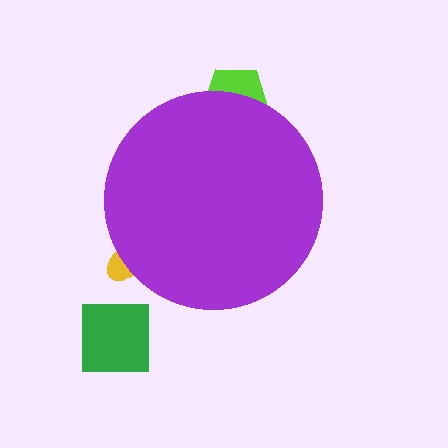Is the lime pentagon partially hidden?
Yes, the lime pentagon is partially hidden behind the purple circle.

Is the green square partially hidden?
No, the green square is fully visible.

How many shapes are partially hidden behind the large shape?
2 shapes are partially hidden.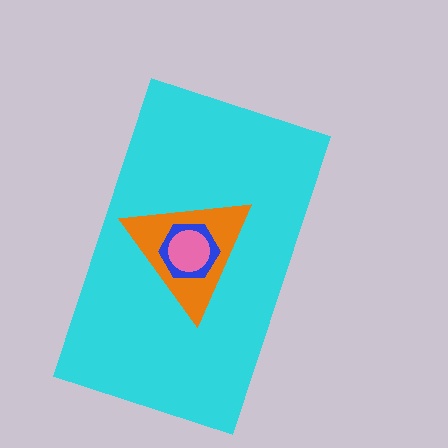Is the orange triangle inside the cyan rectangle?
Yes.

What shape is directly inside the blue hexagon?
The pink circle.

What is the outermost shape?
The cyan rectangle.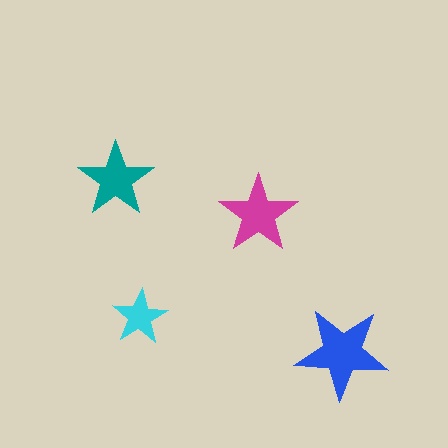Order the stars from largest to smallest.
the blue one, the magenta one, the teal one, the cyan one.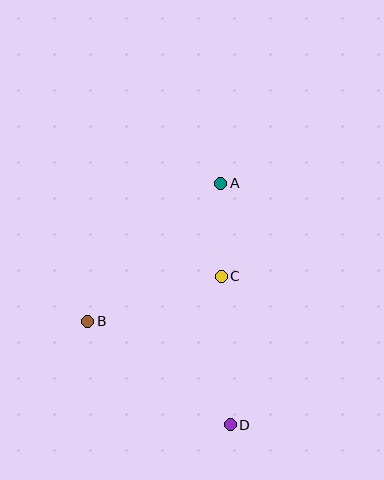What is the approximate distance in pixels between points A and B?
The distance between A and B is approximately 192 pixels.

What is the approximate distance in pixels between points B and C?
The distance between B and C is approximately 141 pixels.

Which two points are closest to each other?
Points A and C are closest to each other.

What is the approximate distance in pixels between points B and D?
The distance between B and D is approximately 176 pixels.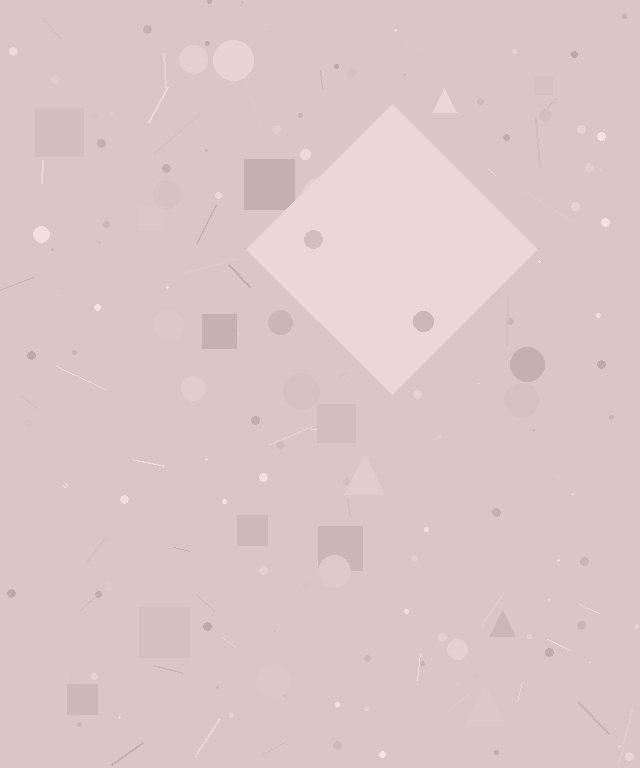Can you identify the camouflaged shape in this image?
The camouflaged shape is a diamond.